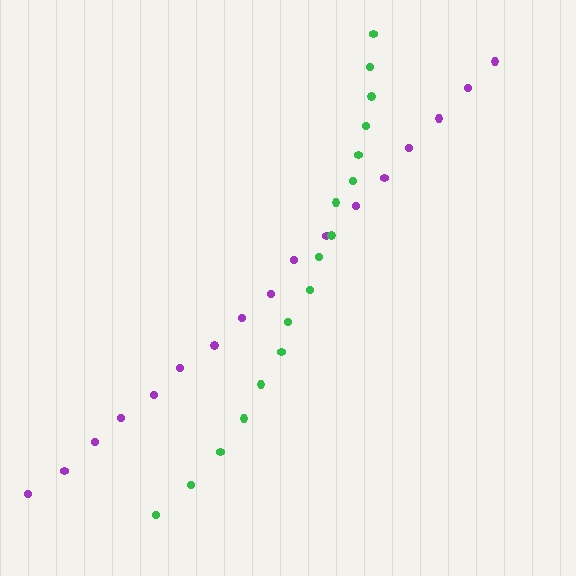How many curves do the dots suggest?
There are 2 distinct paths.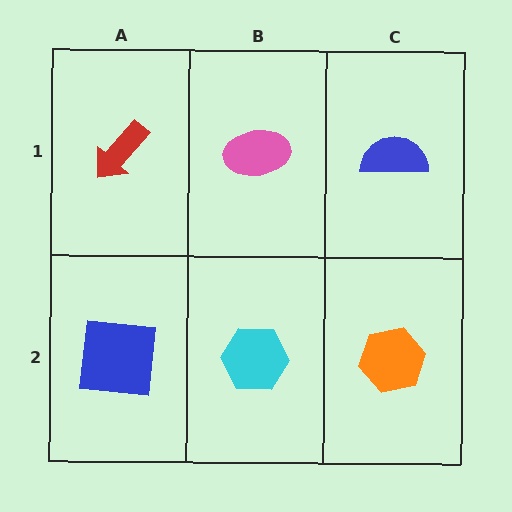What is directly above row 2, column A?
A red arrow.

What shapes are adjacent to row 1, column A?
A blue square (row 2, column A), a pink ellipse (row 1, column B).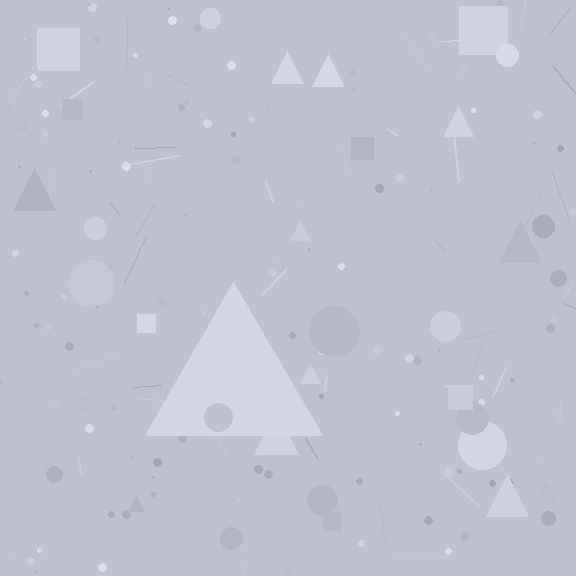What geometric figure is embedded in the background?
A triangle is embedded in the background.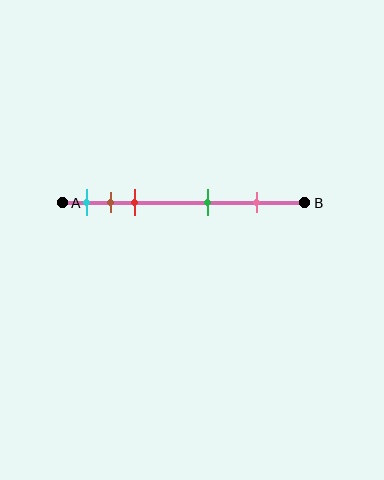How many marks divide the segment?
There are 5 marks dividing the segment.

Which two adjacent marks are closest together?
The brown and red marks are the closest adjacent pair.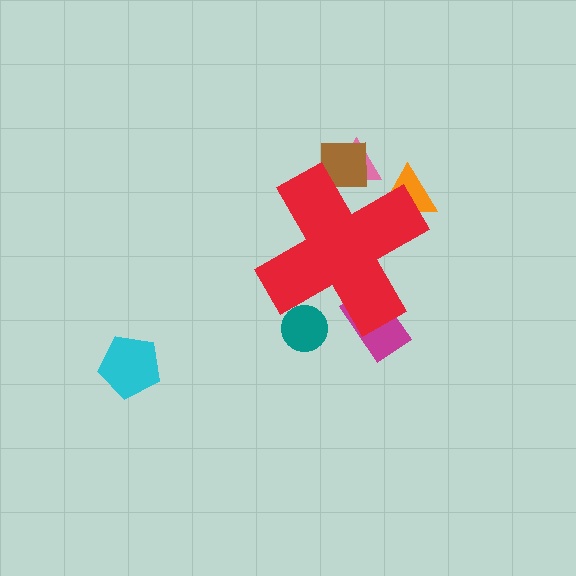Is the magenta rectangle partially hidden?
Yes, the magenta rectangle is partially hidden behind the red cross.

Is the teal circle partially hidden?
Yes, the teal circle is partially hidden behind the red cross.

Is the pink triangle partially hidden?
Yes, the pink triangle is partially hidden behind the red cross.